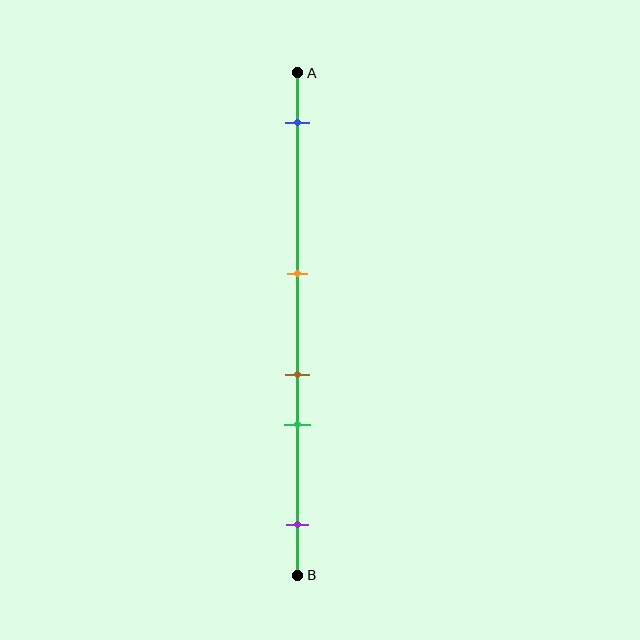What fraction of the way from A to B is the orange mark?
The orange mark is approximately 40% (0.4) of the way from A to B.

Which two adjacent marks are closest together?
The brown and green marks are the closest adjacent pair.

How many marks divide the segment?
There are 5 marks dividing the segment.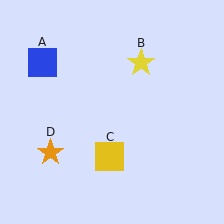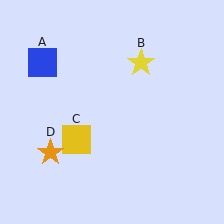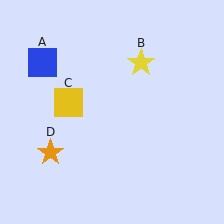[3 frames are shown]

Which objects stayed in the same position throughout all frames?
Blue square (object A) and yellow star (object B) and orange star (object D) remained stationary.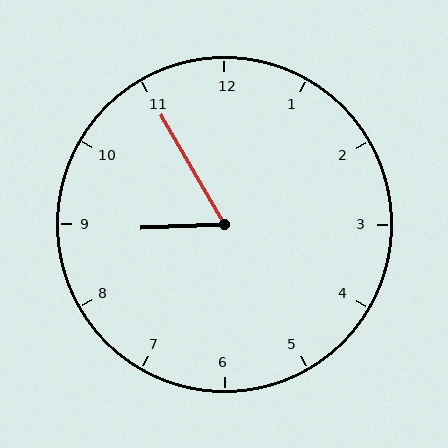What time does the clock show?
8:55.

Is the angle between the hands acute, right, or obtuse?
It is acute.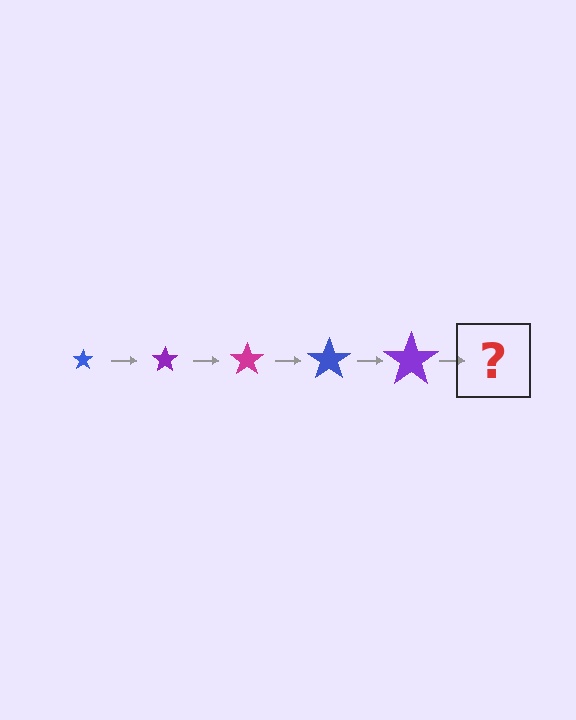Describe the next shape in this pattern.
It should be a magenta star, larger than the previous one.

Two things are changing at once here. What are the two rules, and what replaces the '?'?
The two rules are that the star grows larger each step and the color cycles through blue, purple, and magenta. The '?' should be a magenta star, larger than the previous one.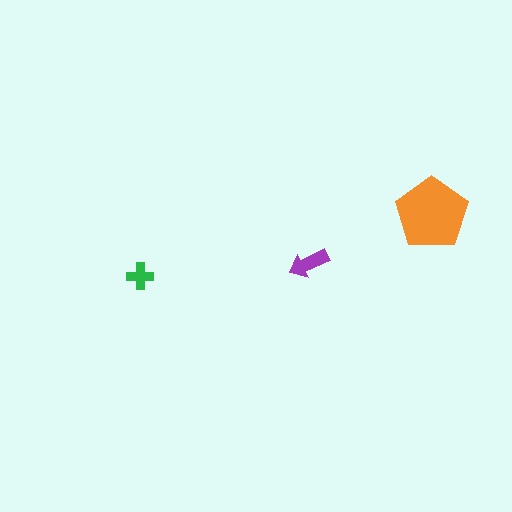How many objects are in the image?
There are 3 objects in the image.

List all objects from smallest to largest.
The green cross, the purple arrow, the orange pentagon.